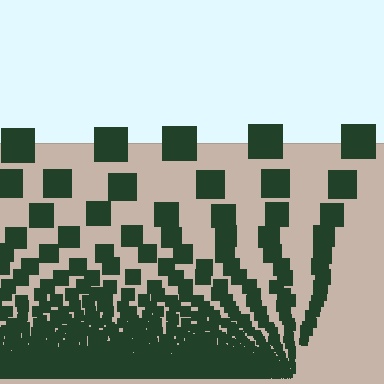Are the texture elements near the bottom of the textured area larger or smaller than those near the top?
Smaller. The gradient is inverted — elements near the bottom are smaller and denser.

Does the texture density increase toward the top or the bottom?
Density increases toward the bottom.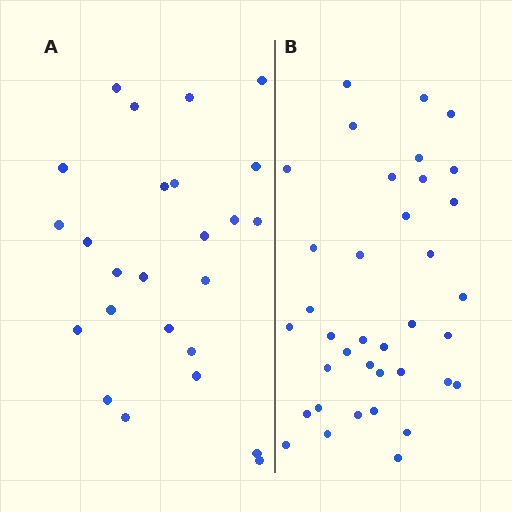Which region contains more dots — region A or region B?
Region B (the right region) has more dots.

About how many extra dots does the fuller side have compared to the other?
Region B has roughly 12 or so more dots than region A.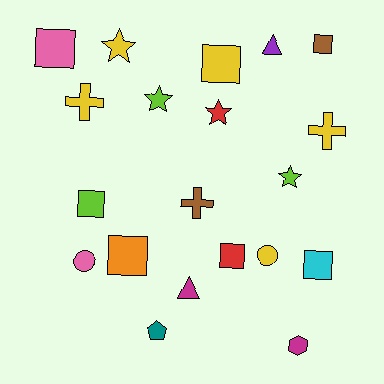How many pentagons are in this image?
There is 1 pentagon.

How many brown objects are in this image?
There are 2 brown objects.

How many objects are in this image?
There are 20 objects.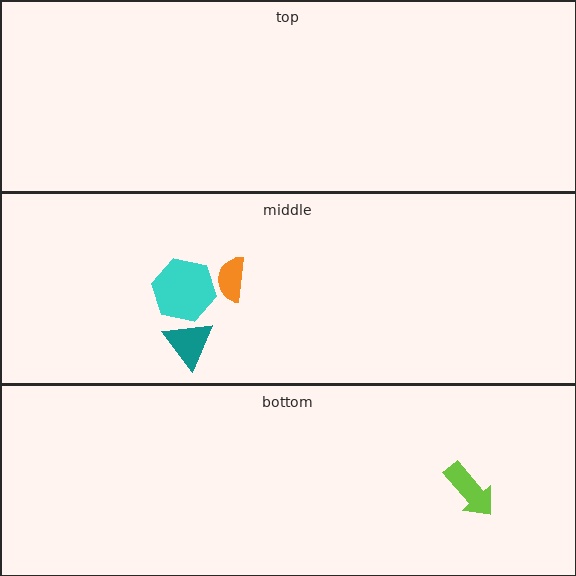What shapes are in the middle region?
The cyan hexagon, the orange semicircle, the teal triangle.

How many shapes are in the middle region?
3.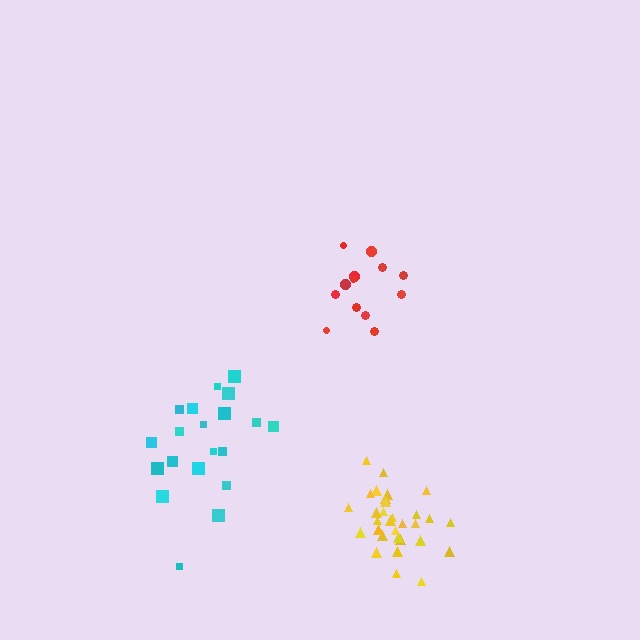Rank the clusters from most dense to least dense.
yellow, red, cyan.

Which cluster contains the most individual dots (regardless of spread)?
Yellow (31).